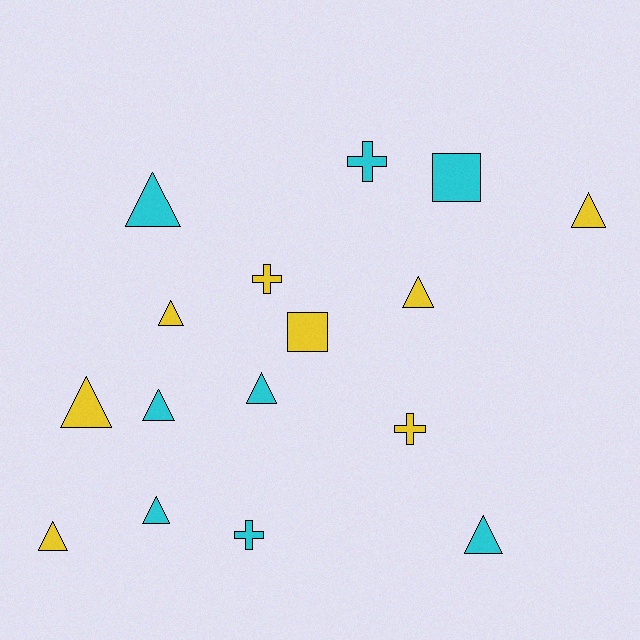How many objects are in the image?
There are 16 objects.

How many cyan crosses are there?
There are 2 cyan crosses.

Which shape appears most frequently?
Triangle, with 10 objects.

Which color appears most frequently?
Cyan, with 8 objects.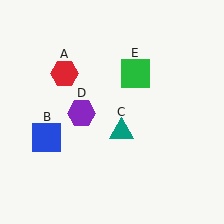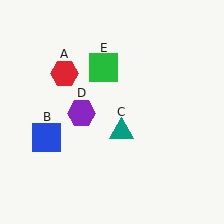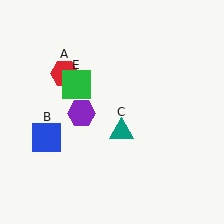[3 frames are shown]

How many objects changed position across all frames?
1 object changed position: green square (object E).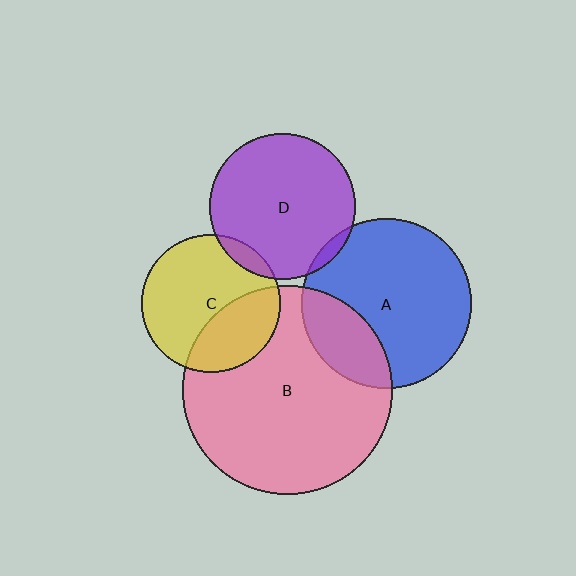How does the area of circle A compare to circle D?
Approximately 1.4 times.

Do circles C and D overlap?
Yes.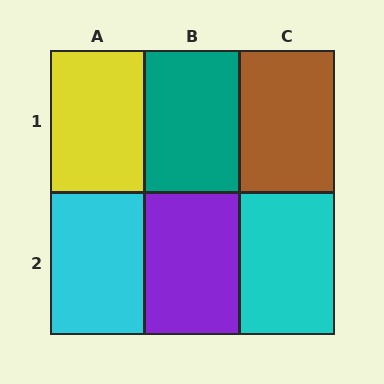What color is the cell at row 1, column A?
Yellow.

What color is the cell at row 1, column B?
Teal.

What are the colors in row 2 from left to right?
Cyan, purple, cyan.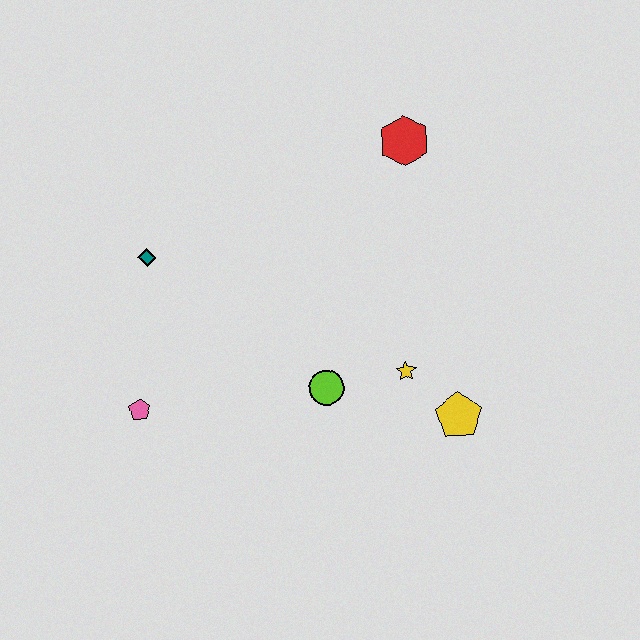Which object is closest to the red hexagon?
The yellow star is closest to the red hexagon.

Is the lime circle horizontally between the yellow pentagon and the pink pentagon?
Yes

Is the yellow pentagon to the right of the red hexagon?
Yes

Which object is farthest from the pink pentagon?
The red hexagon is farthest from the pink pentagon.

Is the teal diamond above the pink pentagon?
Yes